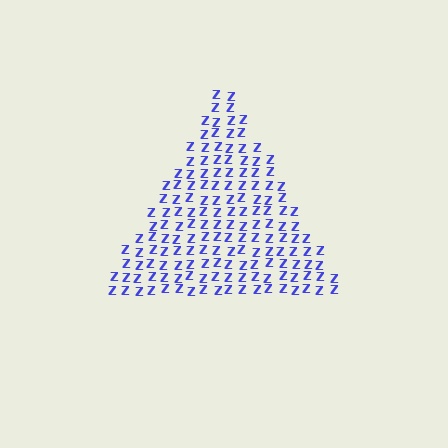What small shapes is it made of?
It is made of small letter Z's.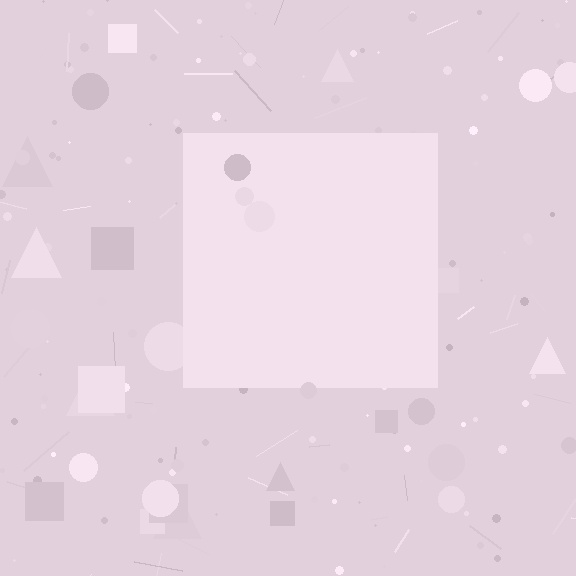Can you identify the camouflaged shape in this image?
The camouflaged shape is a square.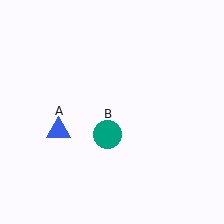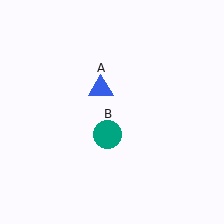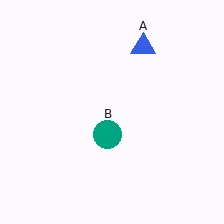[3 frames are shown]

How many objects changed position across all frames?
1 object changed position: blue triangle (object A).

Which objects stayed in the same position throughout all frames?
Teal circle (object B) remained stationary.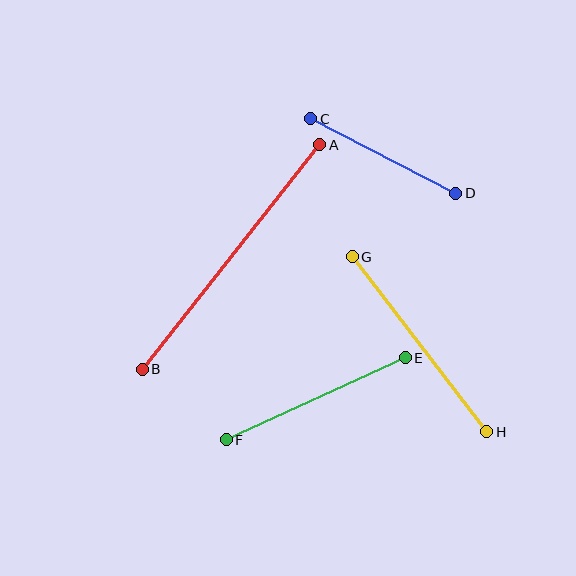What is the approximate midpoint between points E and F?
The midpoint is at approximately (316, 399) pixels.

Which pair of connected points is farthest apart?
Points A and B are farthest apart.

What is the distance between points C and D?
The distance is approximately 163 pixels.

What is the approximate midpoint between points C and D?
The midpoint is at approximately (383, 156) pixels.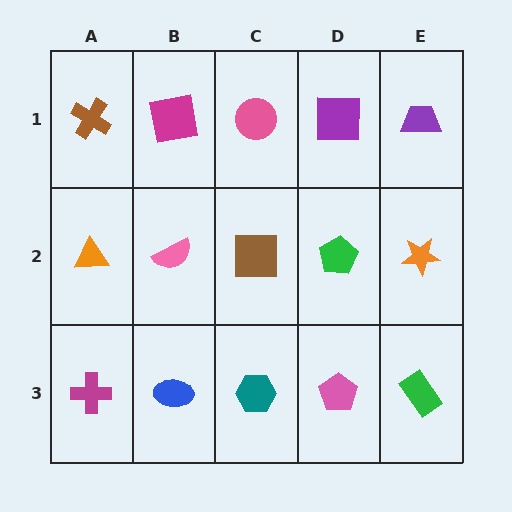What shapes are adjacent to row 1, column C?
A brown square (row 2, column C), a magenta square (row 1, column B), a purple square (row 1, column D).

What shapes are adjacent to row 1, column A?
An orange triangle (row 2, column A), a magenta square (row 1, column B).